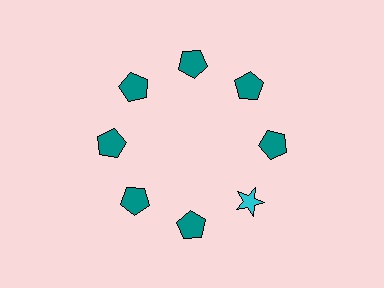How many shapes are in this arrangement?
There are 8 shapes arranged in a ring pattern.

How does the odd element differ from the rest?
It differs in both color (cyan instead of teal) and shape (star instead of pentagon).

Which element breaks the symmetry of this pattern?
The cyan star at roughly the 4 o'clock position breaks the symmetry. All other shapes are teal pentagons.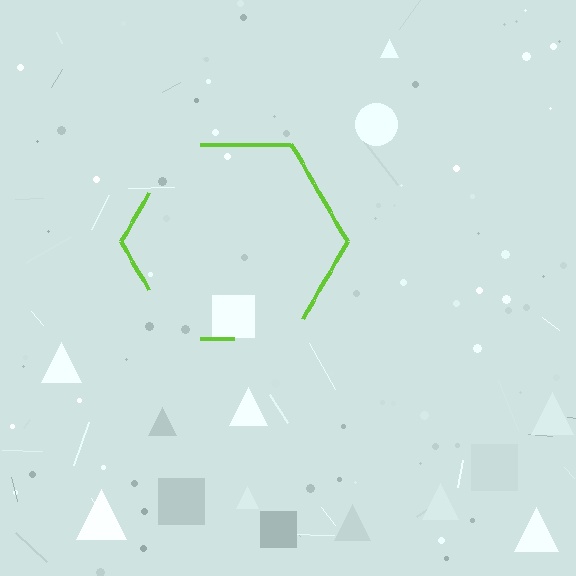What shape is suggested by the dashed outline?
The dashed outline suggests a hexagon.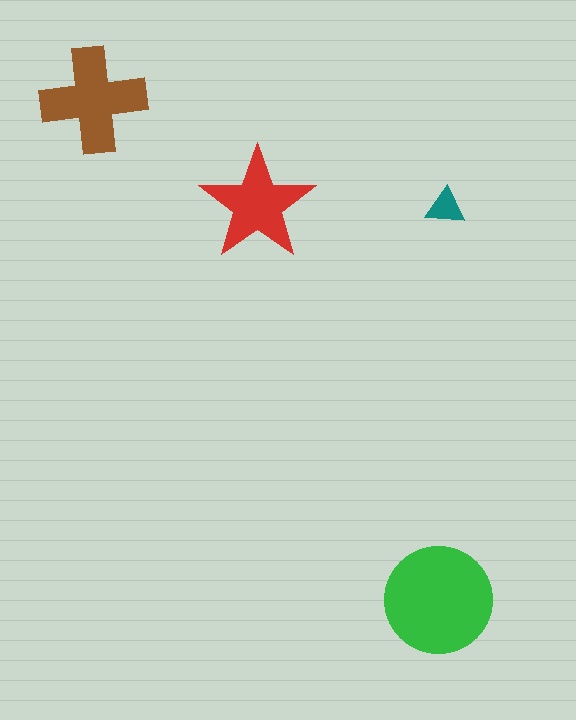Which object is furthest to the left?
The brown cross is leftmost.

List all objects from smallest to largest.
The teal triangle, the red star, the brown cross, the green circle.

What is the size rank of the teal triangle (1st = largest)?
4th.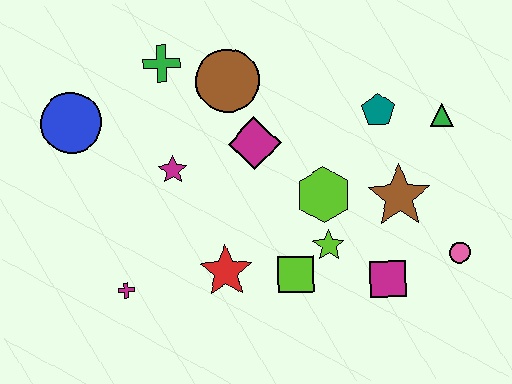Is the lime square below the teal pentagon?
Yes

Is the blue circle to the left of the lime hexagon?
Yes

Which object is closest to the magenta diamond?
The brown circle is closest to the magenta diamond.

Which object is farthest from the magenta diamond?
The pink circle is farthest from the magenta diamond.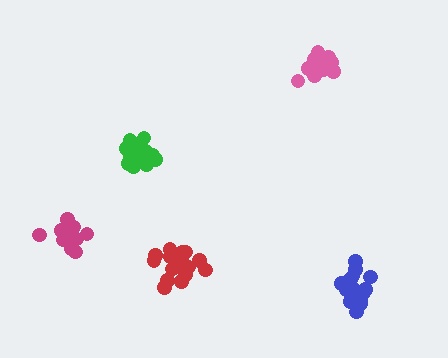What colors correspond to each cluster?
The clusters are colored: red, blue, green, pink, magenta.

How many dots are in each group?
Group 1: 20 dots, Group 2: 19 dots, Group 3: 18 dots, Group 4: 15 dots, Group 5: 14 dots (86 total).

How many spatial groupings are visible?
There are 5 spatial groupings.